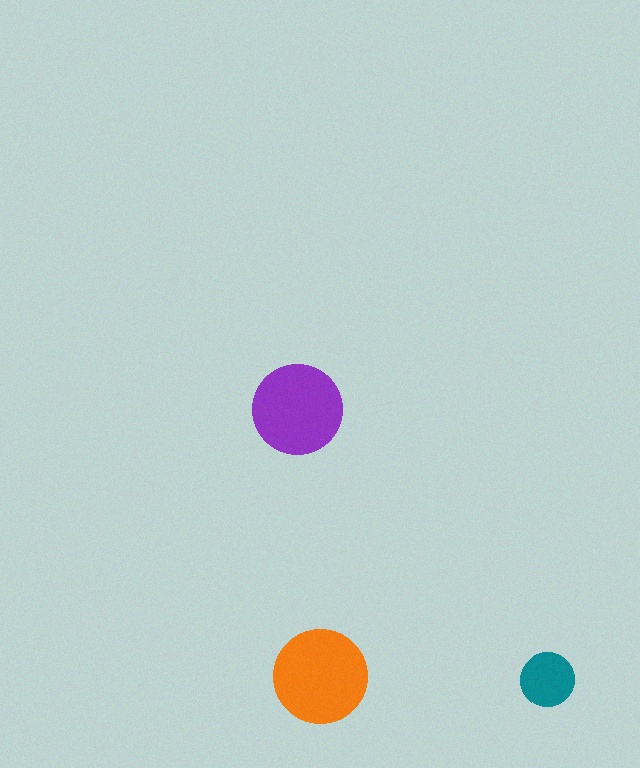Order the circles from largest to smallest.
the orange one, the purple one, the teal one.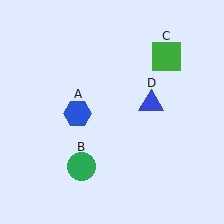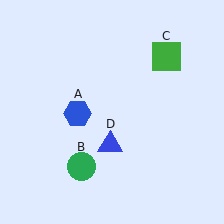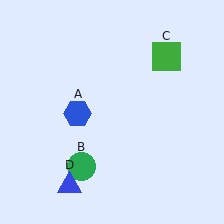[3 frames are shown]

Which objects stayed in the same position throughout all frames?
Blue hexagon (object A) and green circle (object B) and green square (object C) remained stationary.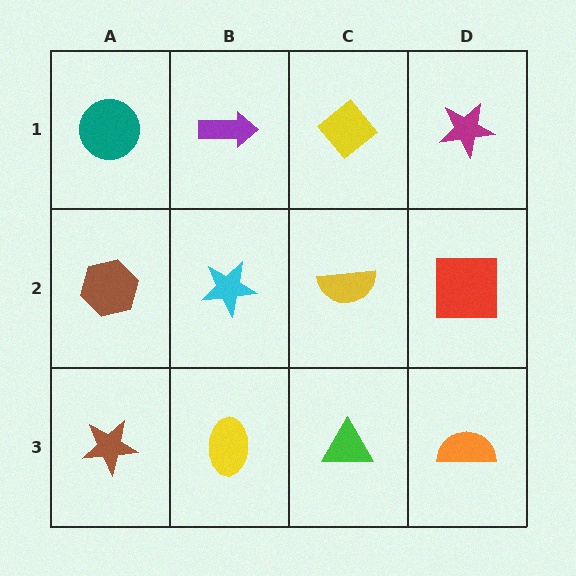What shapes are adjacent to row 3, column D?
A red square (row 2, column D), a green triangle (row 3, column C).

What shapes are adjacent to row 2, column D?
A magenta star (row 1, column D), an orange semicircle (row 3, column D), a yellow semicircle (row 2, column C).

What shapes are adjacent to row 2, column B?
A purple arrow (row 1, column B), a yellow ellipse (row 3, column B), a brown hexagon (row 2, column A), a yellow semicircle (row 2, column C).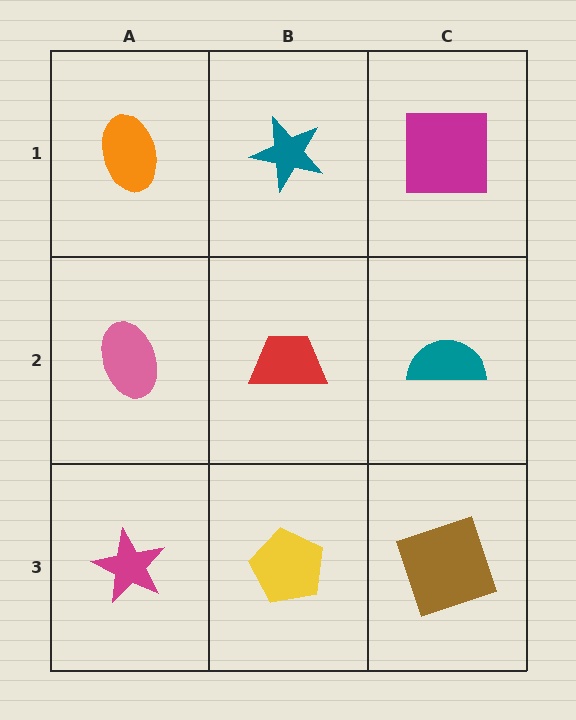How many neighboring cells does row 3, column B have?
3.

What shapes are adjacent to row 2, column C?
A magenta square (row 1, column C), a brown square (row 3, column C), a red trapezoid (row 2, column B).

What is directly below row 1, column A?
A pink ellipse.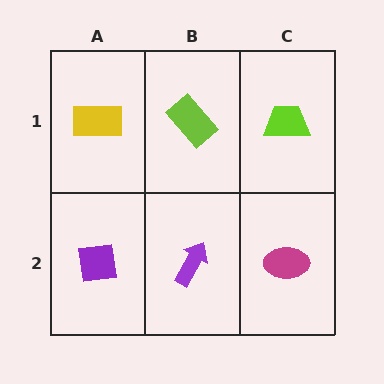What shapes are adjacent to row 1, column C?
A magenta ellipse (row 2, column C), a lime rectangle (row 1, column B).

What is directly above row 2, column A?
A yellow rectangle.